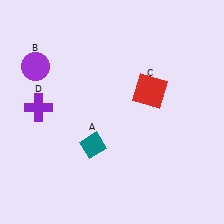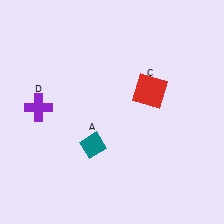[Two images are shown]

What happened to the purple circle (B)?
The purple circle (B) was removed in Image 2. It was in the top-left area of Image 1.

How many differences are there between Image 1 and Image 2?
There is 1 difference between the two images.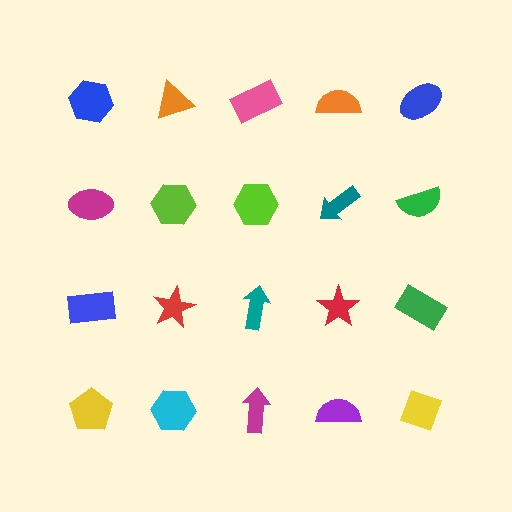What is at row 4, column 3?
A magenta arrow.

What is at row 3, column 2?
A red star.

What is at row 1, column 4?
An orange semicircle.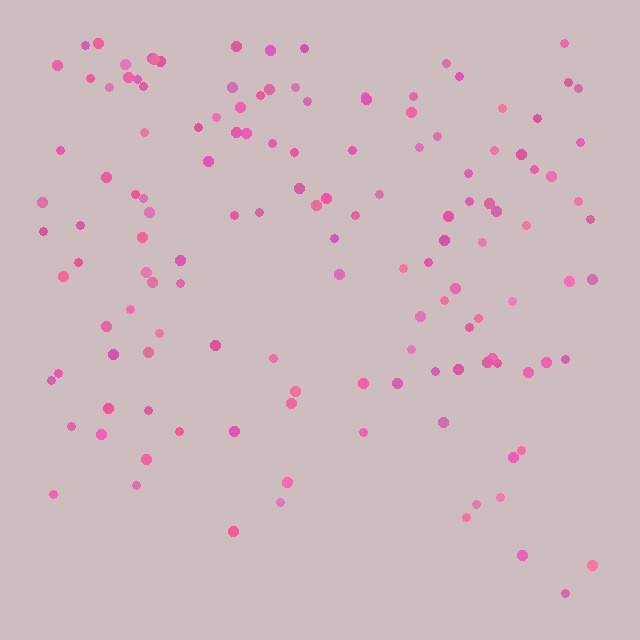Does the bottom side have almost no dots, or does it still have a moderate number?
Still a moderate number, just noticeably fewer than the top.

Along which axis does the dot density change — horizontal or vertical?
Vertical.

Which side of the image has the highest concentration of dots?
The top.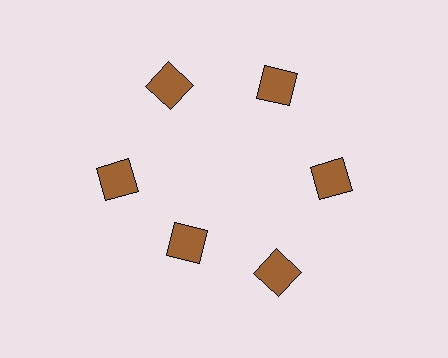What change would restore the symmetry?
The symmetry would be restored by moving it outward, back onto the ring so that all 6 squares sit at equal angles and equal distance from the center.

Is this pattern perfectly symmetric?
No. The 6 brown squares are arranged in a ring, but one element near the 7 o'clock position is pulled inward toward the center, breaking the 6-fold rotational symmetry.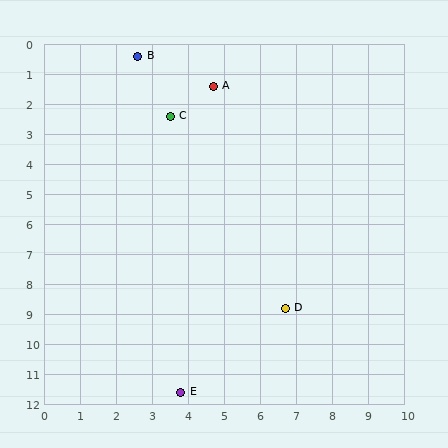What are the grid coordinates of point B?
Point B is at approximately (2.6, 0.4).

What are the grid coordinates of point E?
Point E is at approximately (3.8, 11.6).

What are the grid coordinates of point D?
Point D is at approximately (6.7, 8.8).